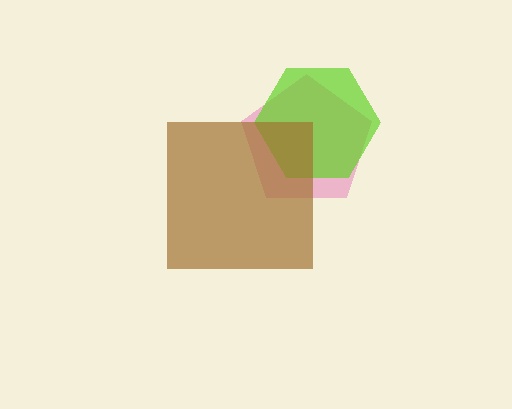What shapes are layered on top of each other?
The layered shapes are: a pink pentagon, a lime hexagon, a brown square.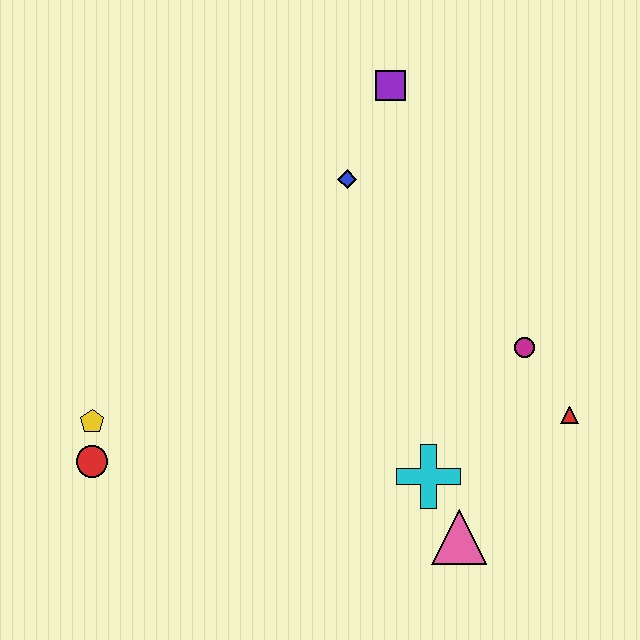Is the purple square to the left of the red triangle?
Yes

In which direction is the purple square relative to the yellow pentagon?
The purple square is above the yellow pentagon.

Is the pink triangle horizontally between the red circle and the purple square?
No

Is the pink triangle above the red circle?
No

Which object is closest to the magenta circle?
The red triangle is closest to the magenta circle.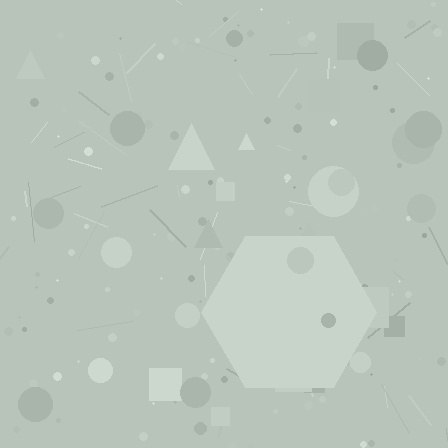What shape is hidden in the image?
A hexagon is hidden in the image.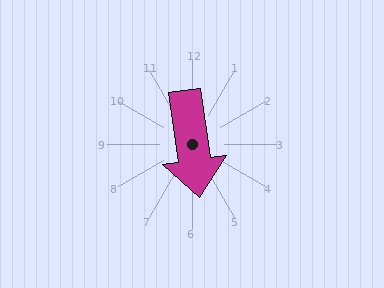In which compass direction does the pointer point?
South.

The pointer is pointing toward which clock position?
Roughly 6 o'clock.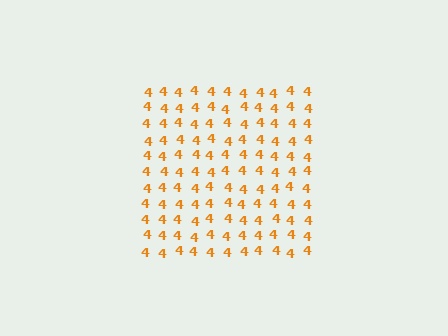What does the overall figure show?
The overall figure shows a square.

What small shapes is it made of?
It is made of small digit 4's.